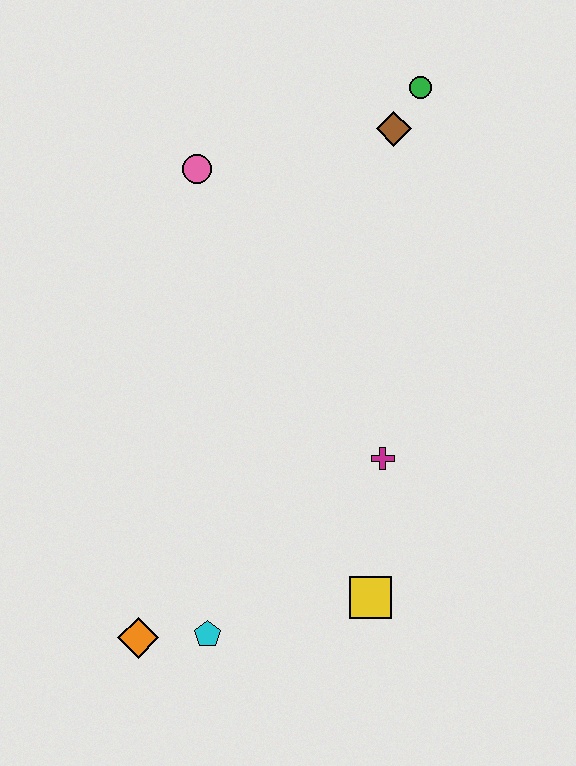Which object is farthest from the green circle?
The orange diamond is farthest from the green circle.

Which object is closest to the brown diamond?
The green circle is closest to the brown diamond.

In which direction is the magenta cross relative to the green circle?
The magenta cross is below the green circle.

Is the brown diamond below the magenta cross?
No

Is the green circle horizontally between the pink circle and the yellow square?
No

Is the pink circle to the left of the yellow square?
Yes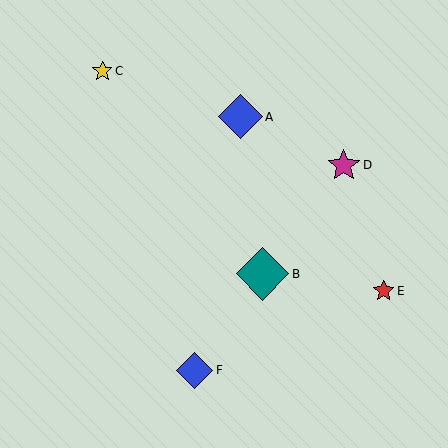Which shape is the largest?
The teal diamond (labeled B) is the largest.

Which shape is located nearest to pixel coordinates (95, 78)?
The yellow star (labeled C) at (102, 71) is nearest to that location.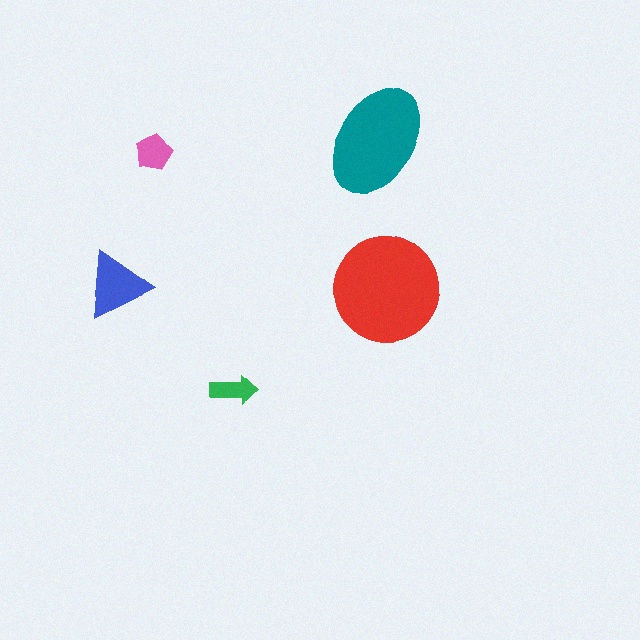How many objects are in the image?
There are 5 objects in the image.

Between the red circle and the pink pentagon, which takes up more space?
The red circle.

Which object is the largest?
The red circle.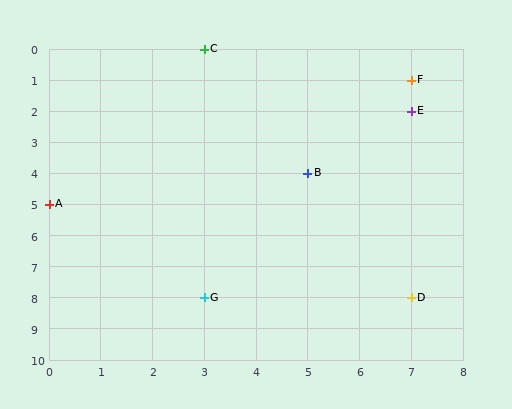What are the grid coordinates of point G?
Point G is at grid coordinates (3, 8).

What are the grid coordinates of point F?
Point F is at grid coordinates (7, 1).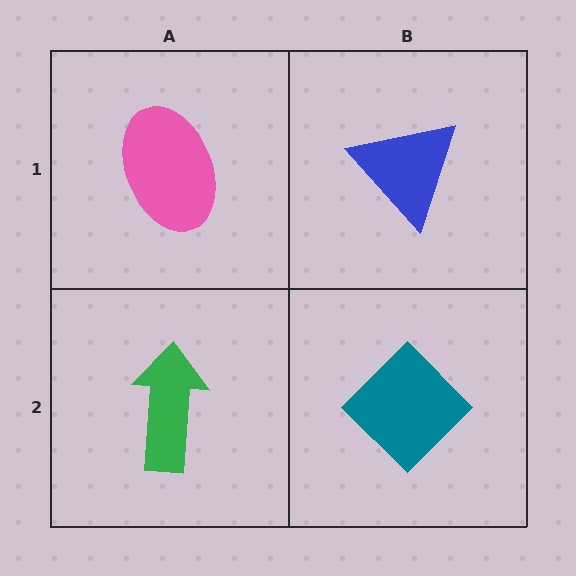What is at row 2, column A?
A green arrow.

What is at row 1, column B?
A blue triangle.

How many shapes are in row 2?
2 shapes.